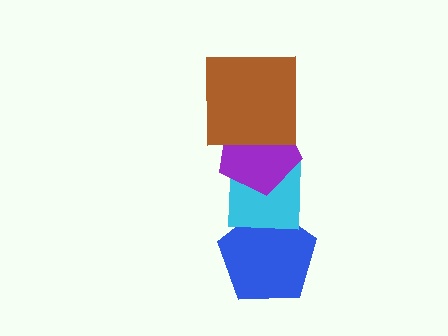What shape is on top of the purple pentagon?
The brown square is on top of the purple pentagon.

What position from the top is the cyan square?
The cyan square is 3rd from the top.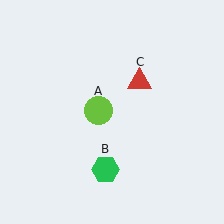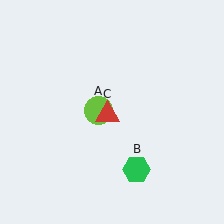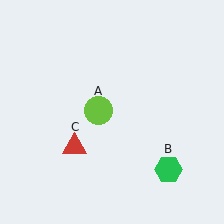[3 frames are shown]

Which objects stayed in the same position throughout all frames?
Lime circle (object A) remained stationary.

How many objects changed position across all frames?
2 objects changed position: green hexagon (object B), red triangle (object C).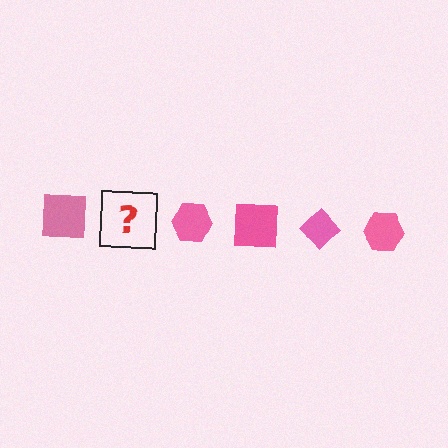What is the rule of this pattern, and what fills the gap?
The rule is that the pattern cycles through square, diamond, hexagon shapes in pink. The gap should be filled with a pink diamond.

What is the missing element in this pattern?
The missing element is a pink diamond.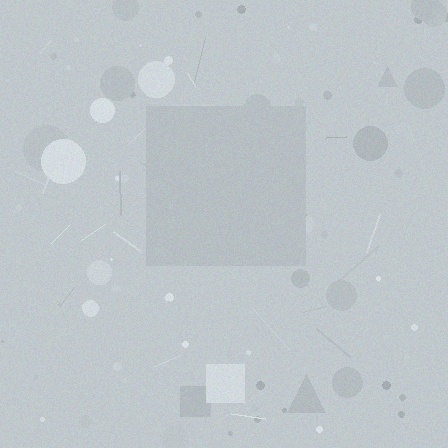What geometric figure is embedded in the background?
A square is embedded in the background.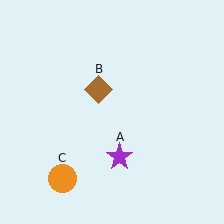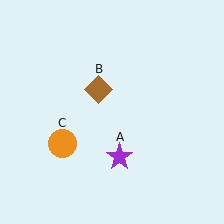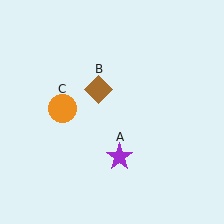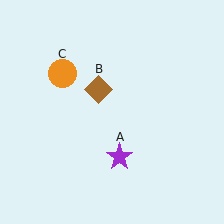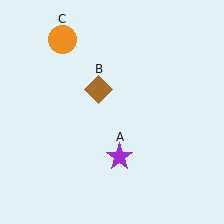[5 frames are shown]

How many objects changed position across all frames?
1 object changed position: orange circle (object C).